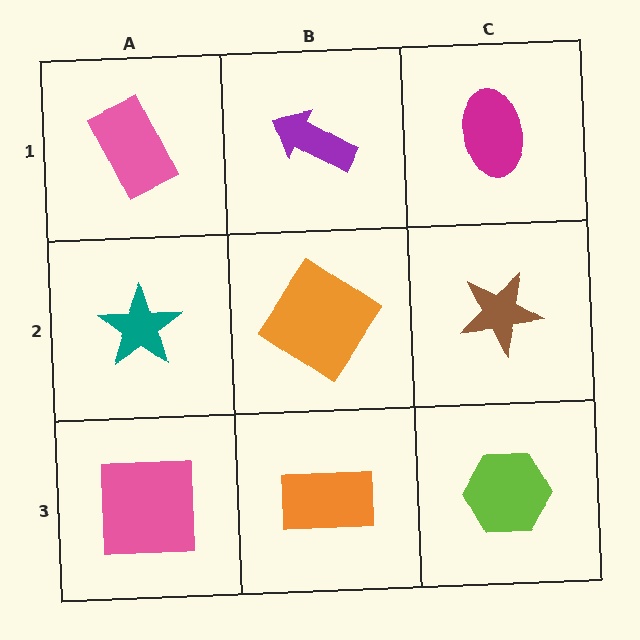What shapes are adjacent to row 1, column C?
A brown star (row 2, column C), a purple arrow (row 1, column B).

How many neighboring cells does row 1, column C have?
2.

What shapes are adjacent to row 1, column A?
A teal star (row 2, column A), a purple arrow (row 1, column B).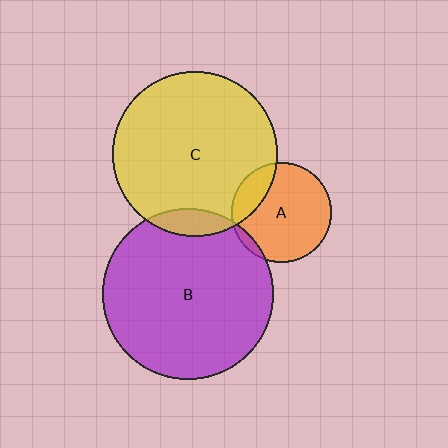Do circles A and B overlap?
Yes.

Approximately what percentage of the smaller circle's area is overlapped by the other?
Approximately 5%.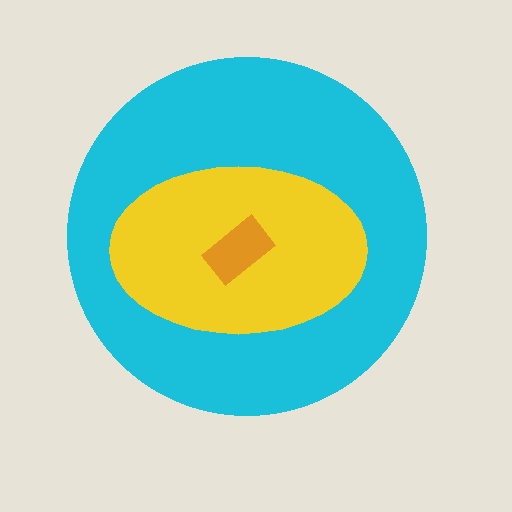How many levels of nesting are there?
3.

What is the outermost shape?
The cyan circle.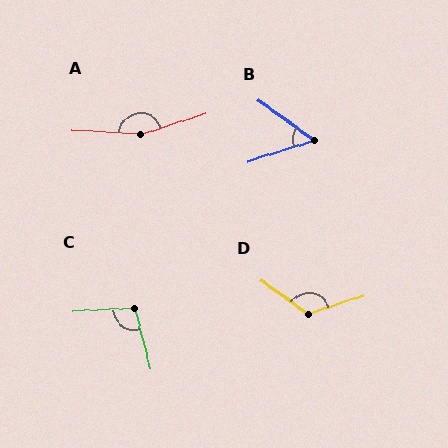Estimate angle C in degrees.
Approximately 101 degrees.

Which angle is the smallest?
B, at approximately 53 degrees.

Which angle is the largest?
A, at approximately 159 degrees.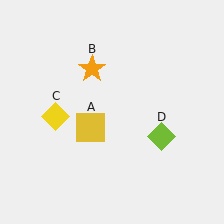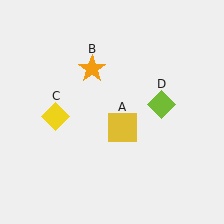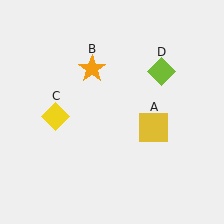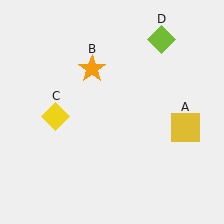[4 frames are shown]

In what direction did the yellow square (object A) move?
The yellow square (object A) moved right.